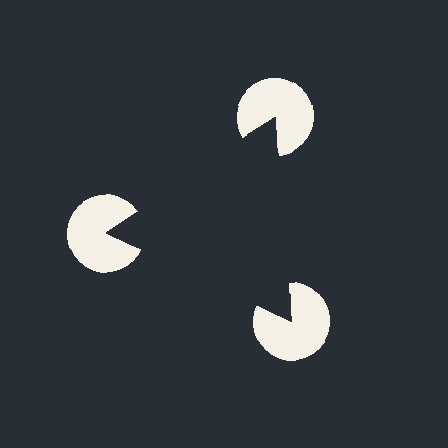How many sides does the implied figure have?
3 sides.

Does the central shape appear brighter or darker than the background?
It typically appears slightly darker than the background, even though no actual brightness change is drawn.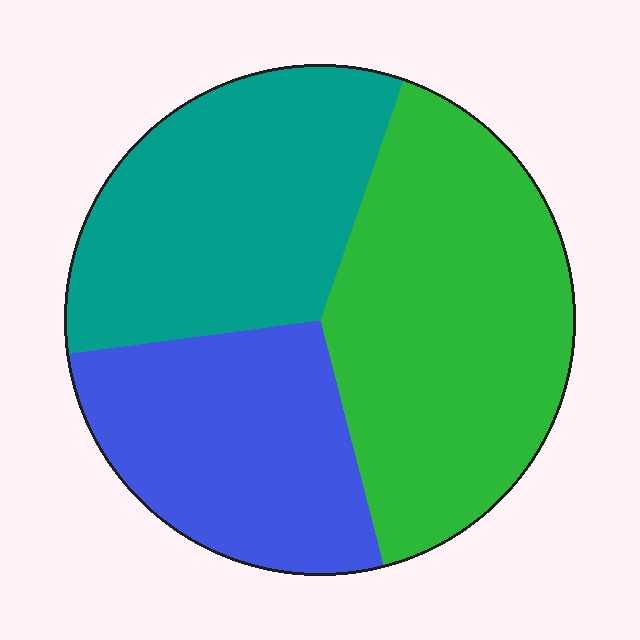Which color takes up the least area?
Blue, at roughly 25%.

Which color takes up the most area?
Green, at roughly 40%.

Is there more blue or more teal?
Teal.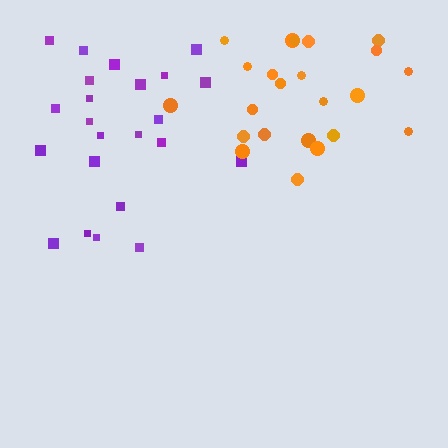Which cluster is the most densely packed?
Orange.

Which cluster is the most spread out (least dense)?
Purple.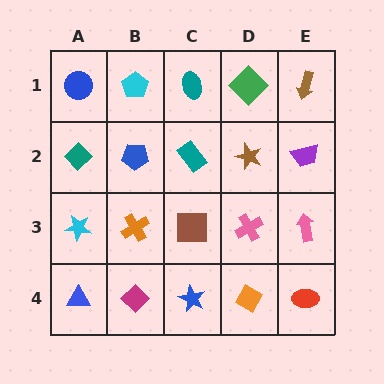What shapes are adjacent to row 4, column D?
A pink cross (row 3, column D), a blue star (row 4, column C), a red ellipse (row 4, column E).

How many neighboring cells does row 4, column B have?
3.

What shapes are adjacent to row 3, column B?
A blue pentagon (row 2, column B), a magenta diamond (row 4, column B), a cyan star (row 3, column A), a brown square (row 3, column C).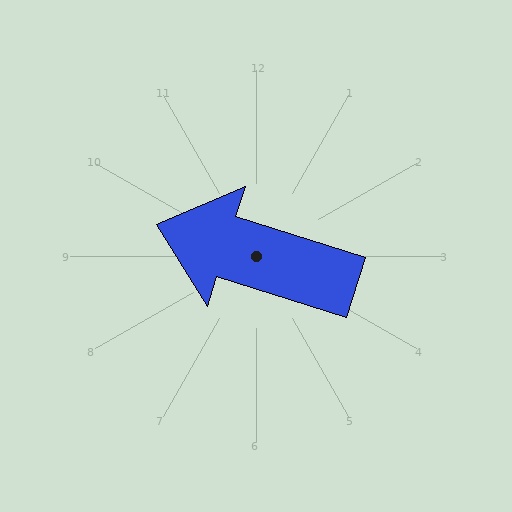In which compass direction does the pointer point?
West.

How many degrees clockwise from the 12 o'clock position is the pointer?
Approximately 288 degrees.